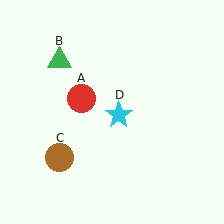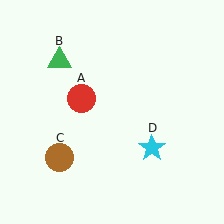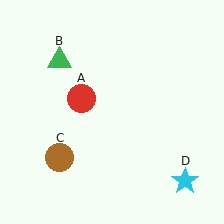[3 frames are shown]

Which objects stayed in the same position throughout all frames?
Red circle (object A) and green triangle (object B) and brown circle (object C) remained stationary.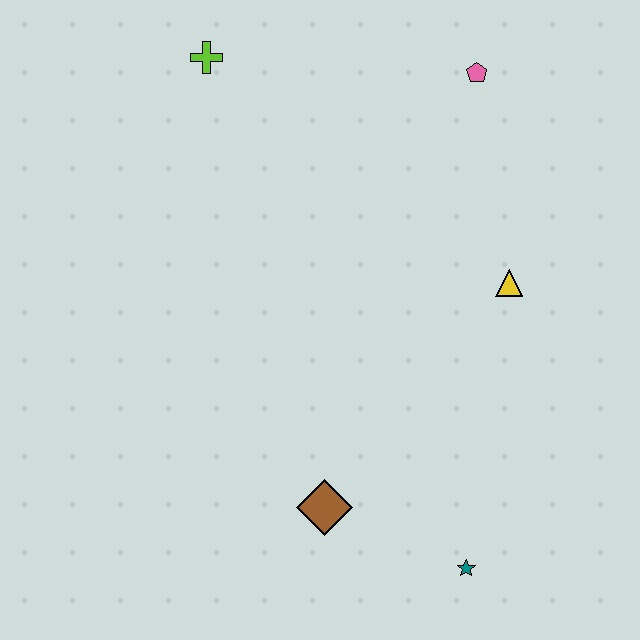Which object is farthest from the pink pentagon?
The teal star is farthest from the pink pentagon.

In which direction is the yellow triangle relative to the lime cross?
The yellow triangle is to the right of the lime cross.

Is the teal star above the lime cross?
No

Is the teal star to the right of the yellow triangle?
No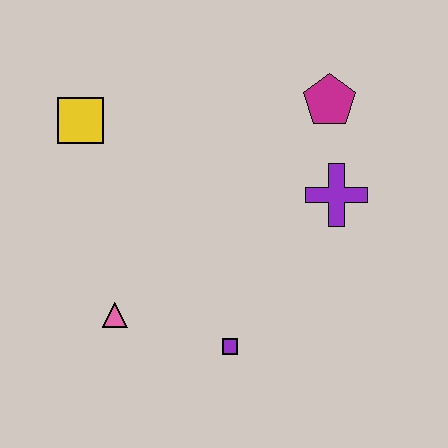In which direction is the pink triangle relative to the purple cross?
The pink triangle is to the left of the purple cross.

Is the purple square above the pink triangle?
No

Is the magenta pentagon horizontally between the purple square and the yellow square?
No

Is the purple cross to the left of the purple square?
No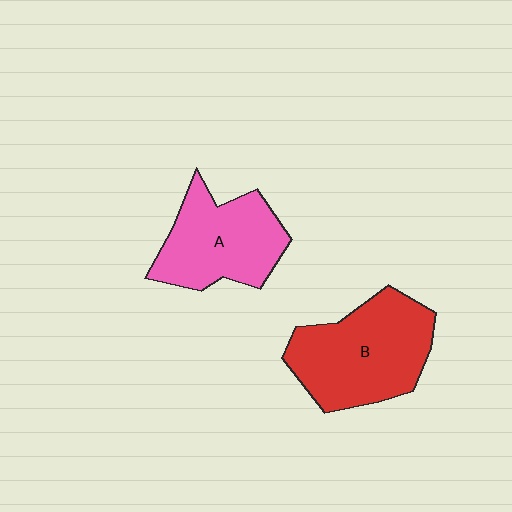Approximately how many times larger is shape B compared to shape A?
Approximately 1.2 times.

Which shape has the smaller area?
Shape A (pink).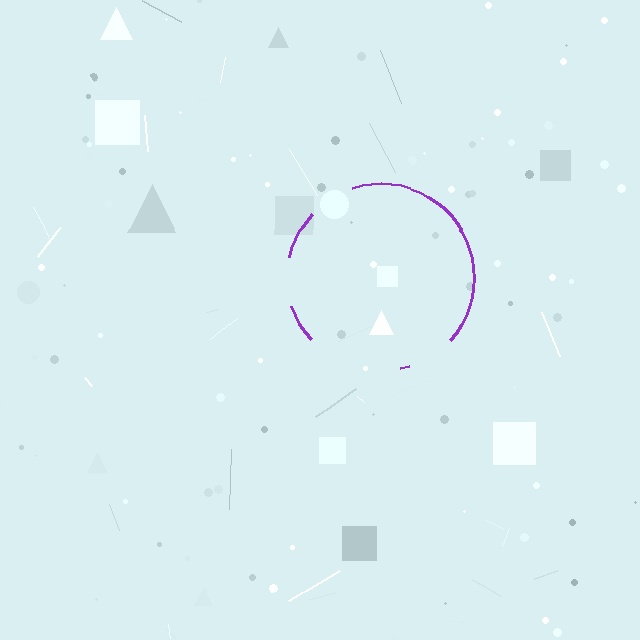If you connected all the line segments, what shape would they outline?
They would outline a circle.